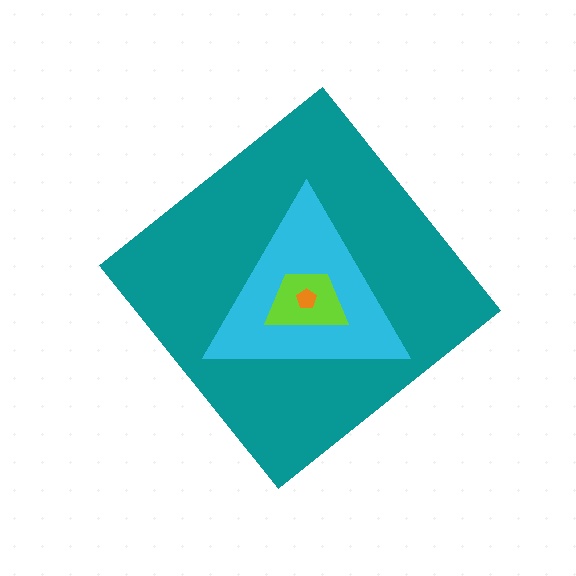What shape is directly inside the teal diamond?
The cyan triangle.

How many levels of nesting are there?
4.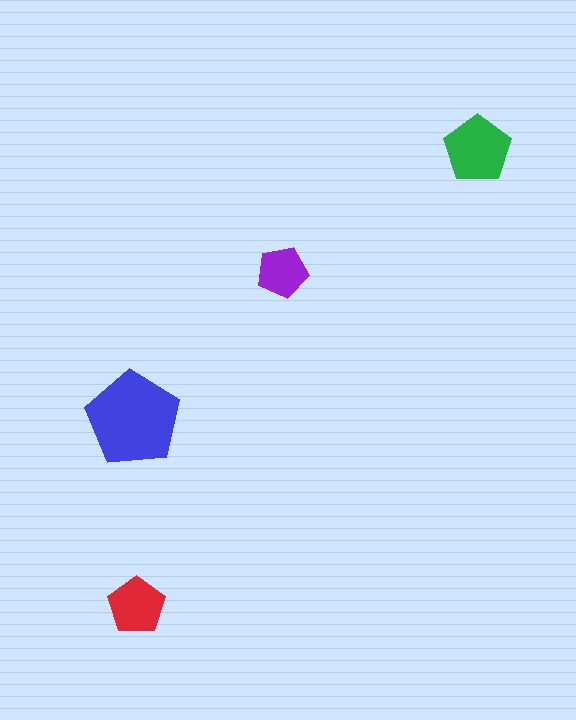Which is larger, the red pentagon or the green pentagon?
The green one.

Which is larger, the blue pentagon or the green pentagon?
The blue one.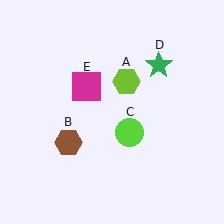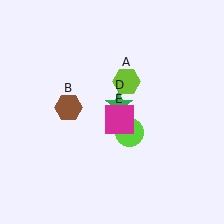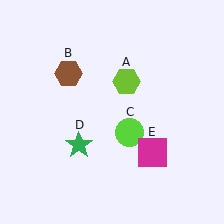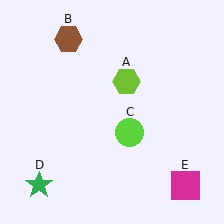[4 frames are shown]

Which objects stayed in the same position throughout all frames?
Lime hexagon (object A) and lime circle (object C) remained stationary.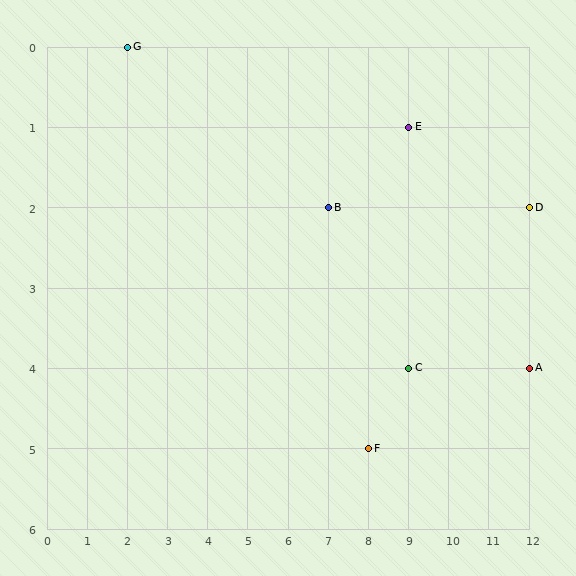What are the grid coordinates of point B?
Point B is at grid coordinates (7, 2).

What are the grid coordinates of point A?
Point A is at grid coordinates (12, 4).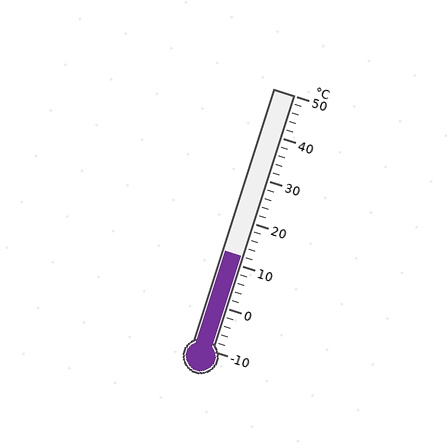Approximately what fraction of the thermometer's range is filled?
The thermometer is filled to approximately 35% of its range.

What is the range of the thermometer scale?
The thermometer scale ranges from -10°C to 50°C.